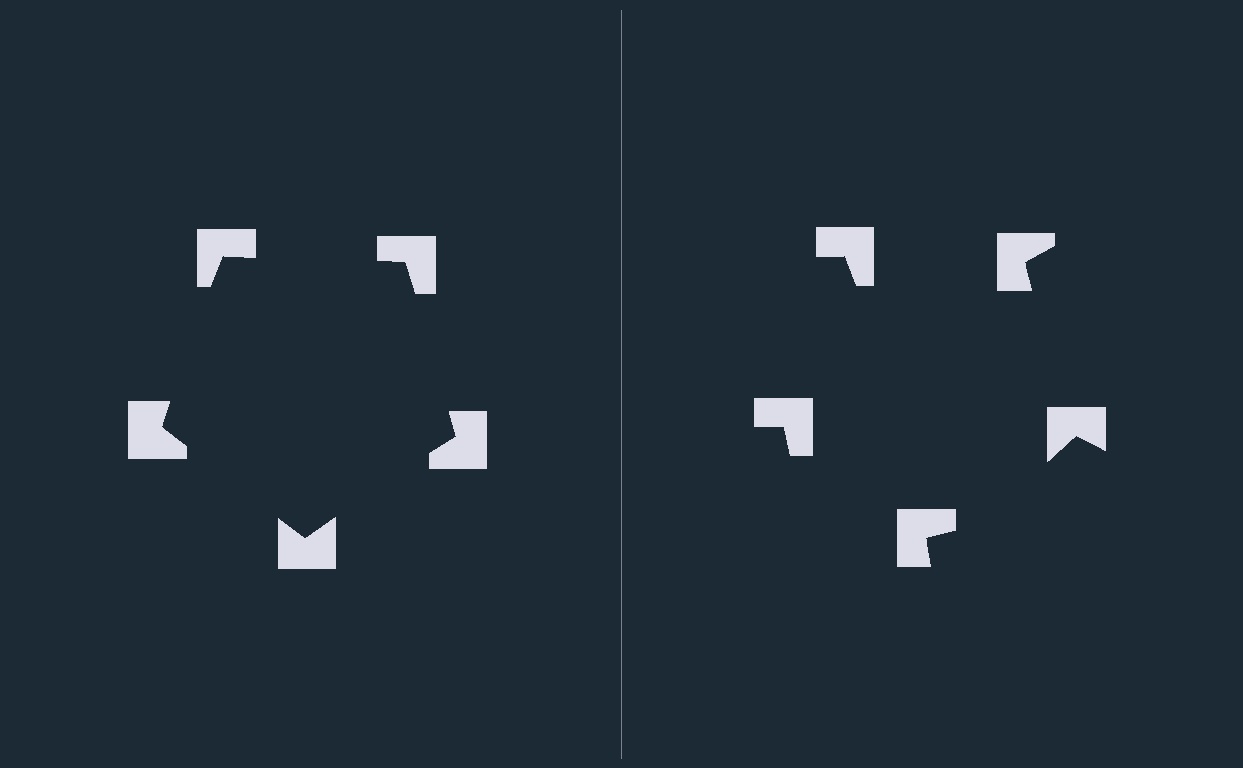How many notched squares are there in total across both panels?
10 — 5 on each side.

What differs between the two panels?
The notched squares are positioned identically on both sides; only the wedge orientations differ. On the left they align to a pentagon; on the right they are misaligned.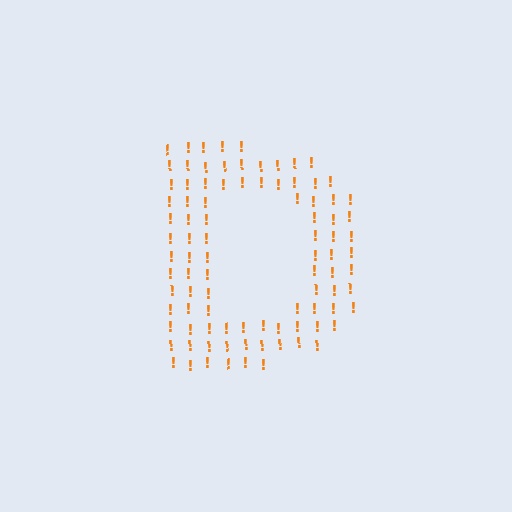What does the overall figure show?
The overall figure shows the letter D.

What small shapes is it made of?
It is made of small exclamation marks.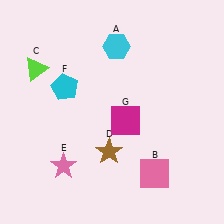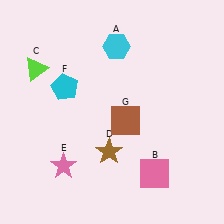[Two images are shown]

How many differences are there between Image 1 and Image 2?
There is 1 difference between the two images.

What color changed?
The square (G) changed from magenta in Image 1 to brown in Image 2.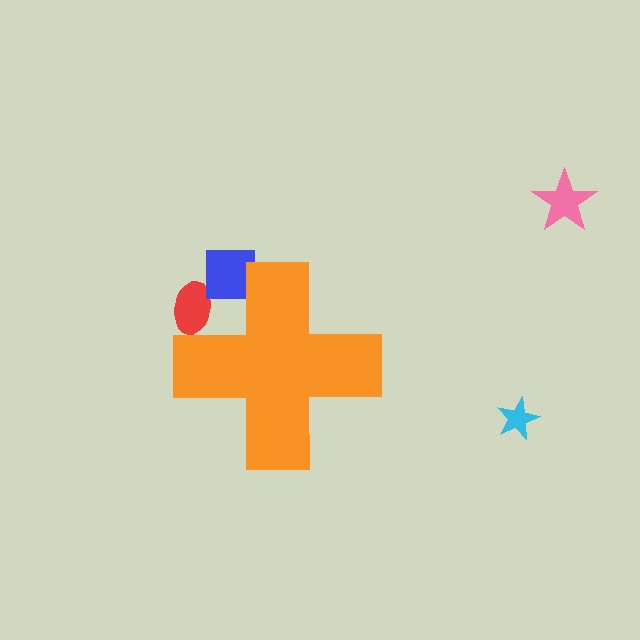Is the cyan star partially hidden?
No, the cyan star is fully visible.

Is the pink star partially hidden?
No, the pink star is fully visible.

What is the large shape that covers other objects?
An orange cross.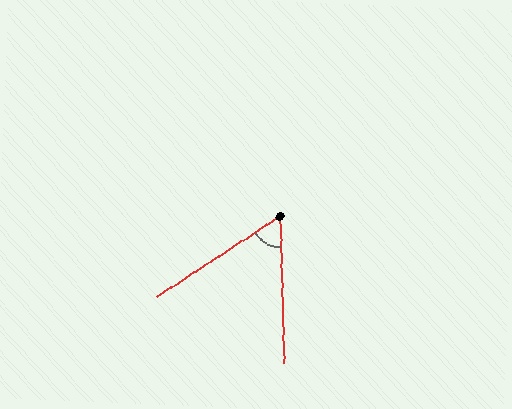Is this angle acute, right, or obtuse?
It is acute.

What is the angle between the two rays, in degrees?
Approximately 58 degrees.